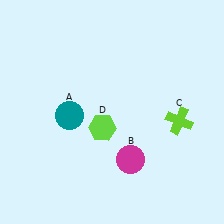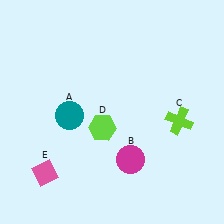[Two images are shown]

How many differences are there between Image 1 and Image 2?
There is 1 difference between the two images.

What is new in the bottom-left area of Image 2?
A pink diamond (E) was added in the bottom-left area of Image 2.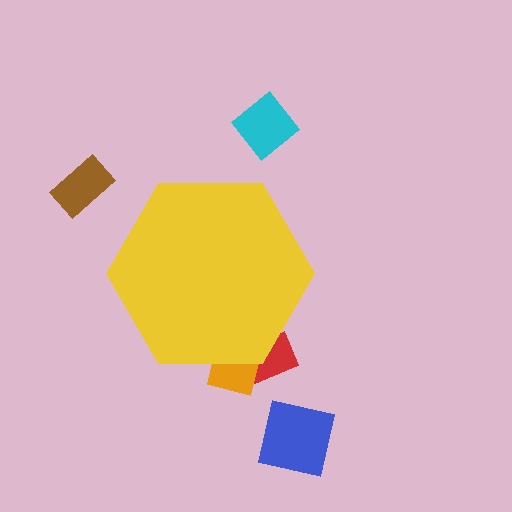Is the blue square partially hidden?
No, the blue square is fully visible.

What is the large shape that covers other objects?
A yellow hexagon.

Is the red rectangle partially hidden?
Yes, the red rectangle is partially hidden behind the yellow hexagon.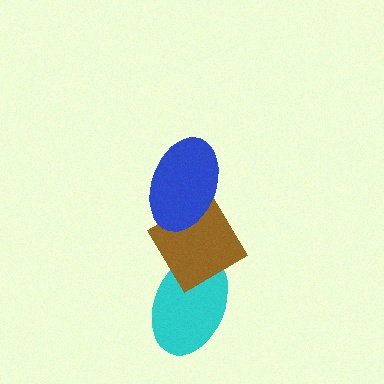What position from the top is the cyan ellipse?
The cyan ellipse is 3rd from the top.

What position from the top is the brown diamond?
The brown diamond is 2nd from the top.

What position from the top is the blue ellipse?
The blue ellipse is 1st from the top.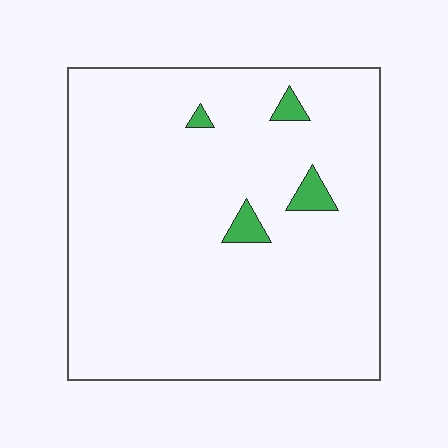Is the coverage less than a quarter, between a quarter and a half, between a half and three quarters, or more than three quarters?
Less than a quarter.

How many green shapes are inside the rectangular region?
4.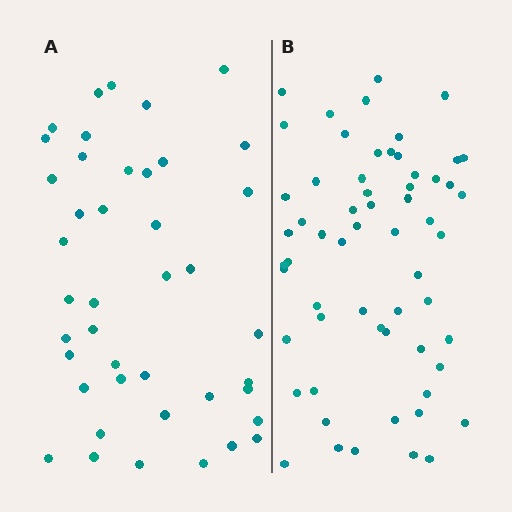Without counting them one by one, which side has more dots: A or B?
Region B (the right region) has more dots.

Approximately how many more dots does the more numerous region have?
Region B has approximately 20 more dots than region A.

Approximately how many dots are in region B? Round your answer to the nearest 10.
About 60 dots.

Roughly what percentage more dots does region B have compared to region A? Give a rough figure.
About 45% more.